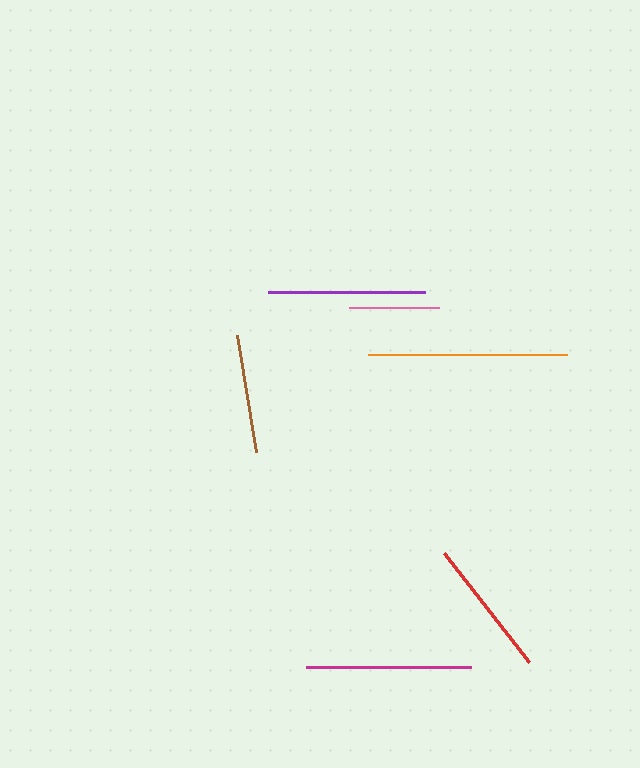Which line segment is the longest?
The orange line is the longest at approximately 200 pixels.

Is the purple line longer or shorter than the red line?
The purple line is longer than the red line.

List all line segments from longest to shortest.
From longest to shortest: orange, magenta, purple, red, brown, pink.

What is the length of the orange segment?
The orange segment is approximately 200 pixels long.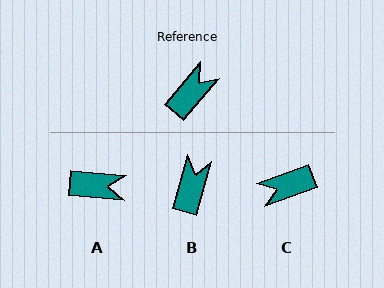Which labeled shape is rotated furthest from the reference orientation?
C, about 150 degrees away.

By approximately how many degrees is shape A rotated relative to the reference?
Approximately 55 degrees clockwise.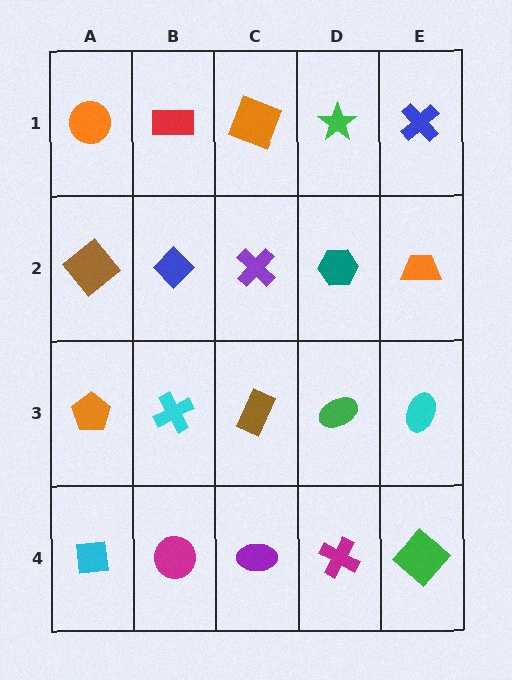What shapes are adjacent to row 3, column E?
An orange trapezoid (row 2, column E), a green diamond (row 4, column E), a green ellipse (row 3, column D).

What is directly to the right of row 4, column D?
A green diamond.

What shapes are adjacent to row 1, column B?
A blue diamond (row 2, column B), an orange circle (row 1, column A), an orange square (row 1, column C).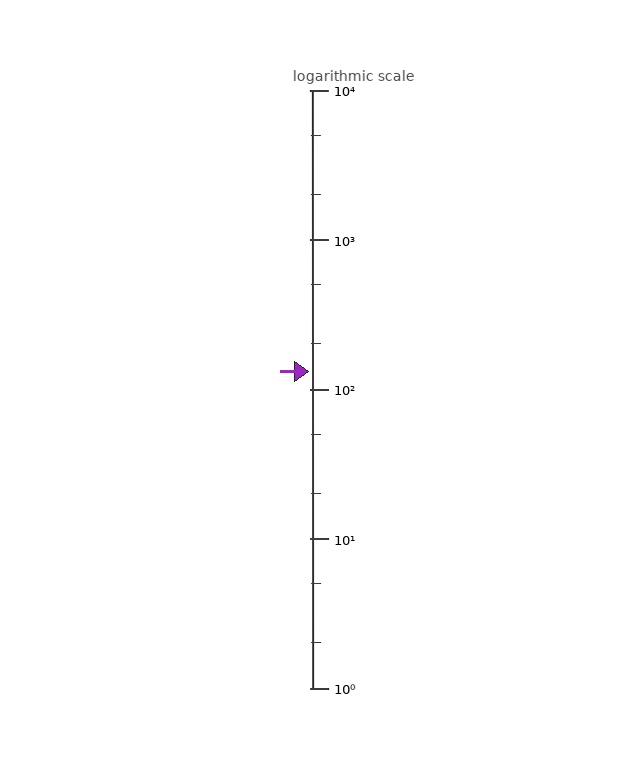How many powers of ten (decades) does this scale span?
The scale spans 4 decades, from 1 to 10000.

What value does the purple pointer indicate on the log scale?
The pointer indicates approximately 130.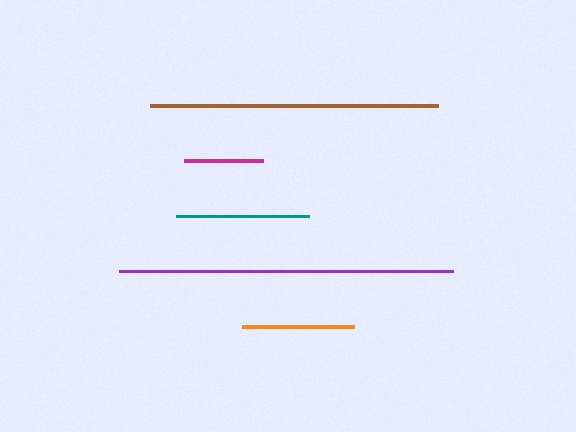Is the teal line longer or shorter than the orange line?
The teal line is longer than the orange line.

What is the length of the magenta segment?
The magenta segment is approximately 79 pixels long.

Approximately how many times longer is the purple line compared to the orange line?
The purple line is approximately 3.0 times the length of the orange line.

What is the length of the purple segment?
The purple segment is approximately 334 pixels long.